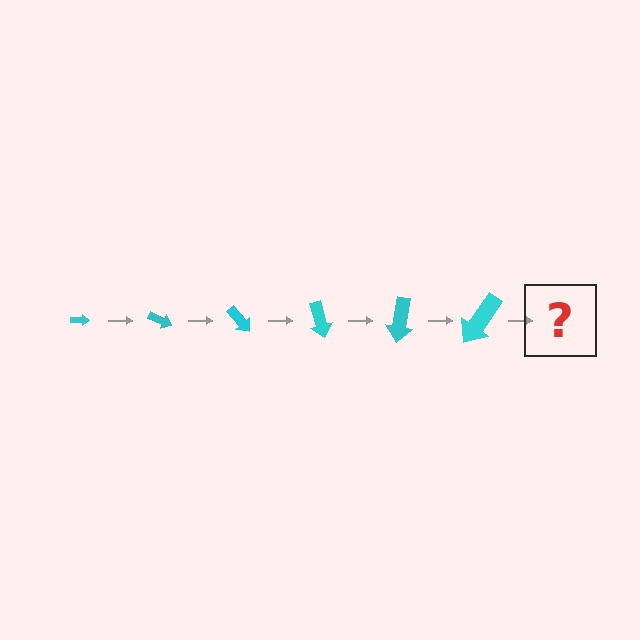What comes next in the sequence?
The next element should be an arrow, larger than the previous one and rotated 150 degrees from the start.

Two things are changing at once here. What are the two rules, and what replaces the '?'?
The two rules are that the arrow grows larger each step and it rotates 25 degrees each step. The '?' should be an arrow, larger than the previous one and rotated 150 degrees from the start.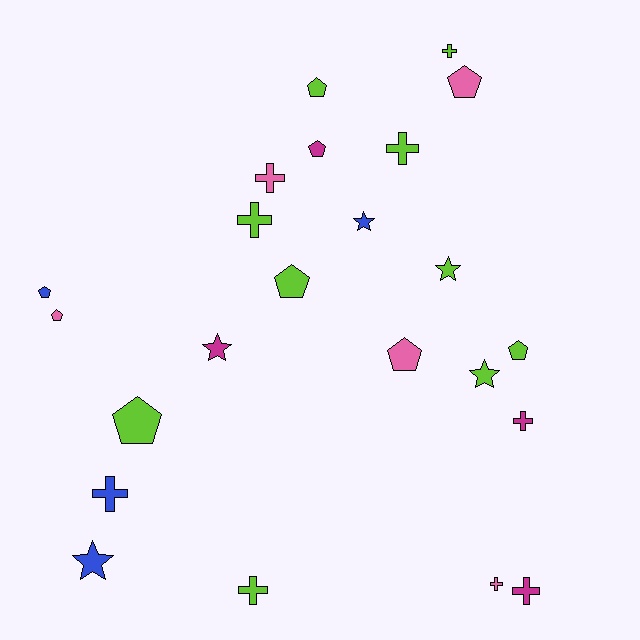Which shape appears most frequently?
Cross, with 9 objects.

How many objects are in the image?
There are 23 objects.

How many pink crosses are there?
There are 2 pink crosses.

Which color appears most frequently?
Lime, with 10 objects.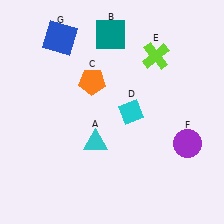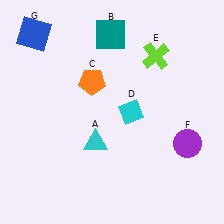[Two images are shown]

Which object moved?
The blue square (G) moved left.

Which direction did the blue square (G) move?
The blue square (G) moved left.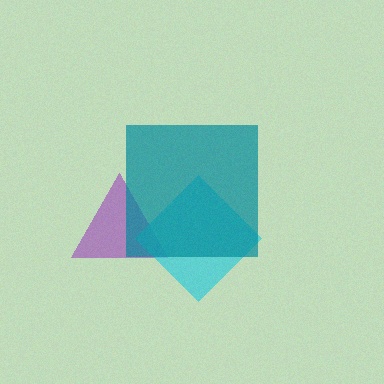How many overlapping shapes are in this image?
There are 3 overlapping shapes in the image.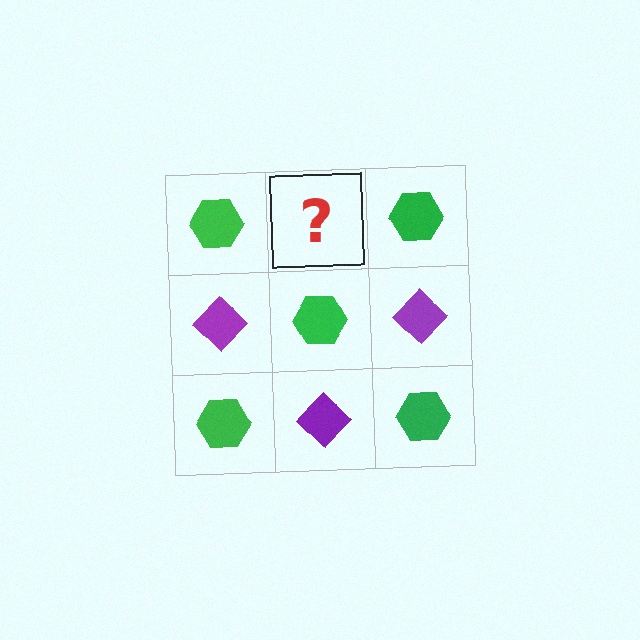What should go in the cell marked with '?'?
The missing cell should contain a purple diamond.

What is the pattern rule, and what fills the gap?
The rule is that it alternates green hexagon and purple diamond in a checkerboard pattern. The gap should be filled with a purple diamond.